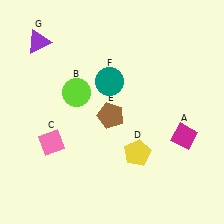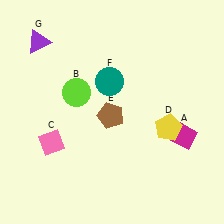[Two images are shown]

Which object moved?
The yellow pentagon (D) moved right.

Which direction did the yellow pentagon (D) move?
The yellow pentagon (D) moved right.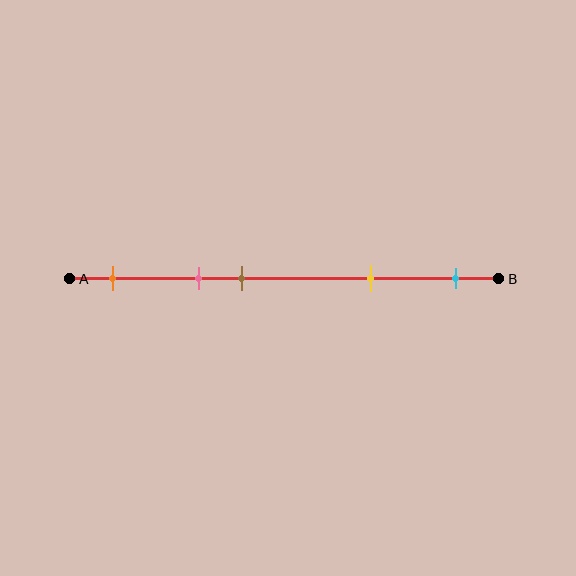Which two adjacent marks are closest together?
The pink and brown marks are the closest adjacent pair.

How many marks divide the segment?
There are 5 marks dividing the segment.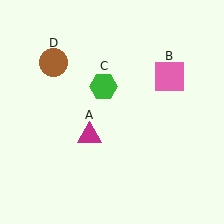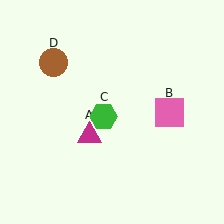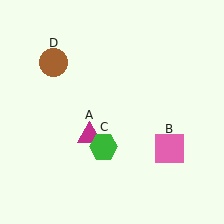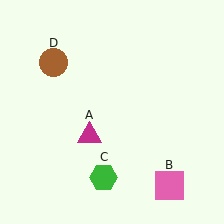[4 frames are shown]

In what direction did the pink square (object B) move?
The pink square (object B) moved down.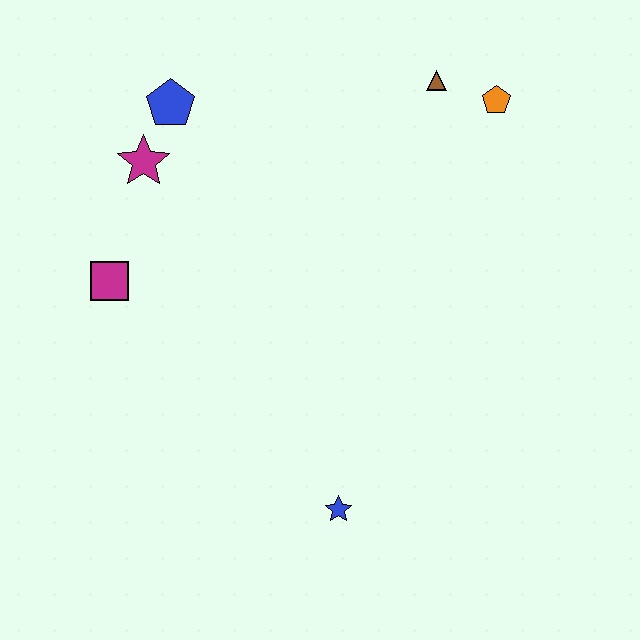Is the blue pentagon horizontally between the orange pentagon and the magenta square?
Yes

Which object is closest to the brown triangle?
The orange pentagon is closest to the brown triangle.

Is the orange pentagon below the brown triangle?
Yes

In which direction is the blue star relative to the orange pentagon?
The blue star is below the orange pentagon.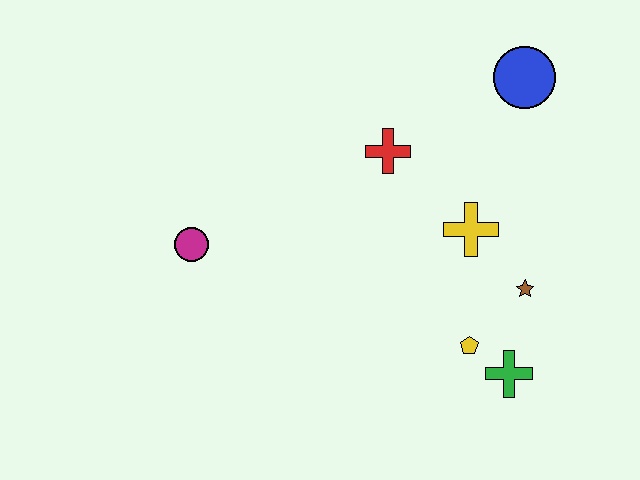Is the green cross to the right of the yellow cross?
Yes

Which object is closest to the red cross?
The yellow cross is closest to the red cross.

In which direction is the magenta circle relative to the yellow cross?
The magenta circle is to the left of the yellow cross.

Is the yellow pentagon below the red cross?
Yes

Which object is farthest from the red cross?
The green cross is farthest from the red cross.